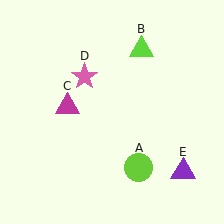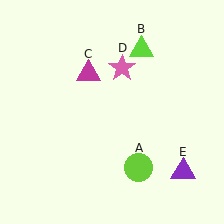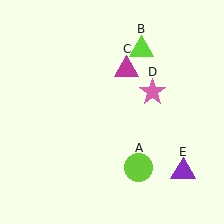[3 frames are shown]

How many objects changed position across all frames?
2 objects changed position: magenta triangle (object C), pink star (object D).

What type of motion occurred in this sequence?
The magenta triangle (object C), pink star (object D) rotated clockwise around the center of the scene.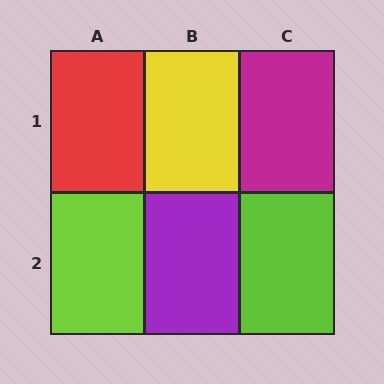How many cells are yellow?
1 cell is yellow.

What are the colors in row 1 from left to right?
Red, yellow, magenta.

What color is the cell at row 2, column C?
Lime.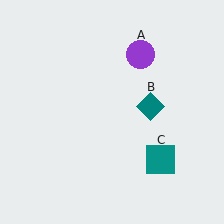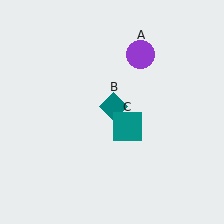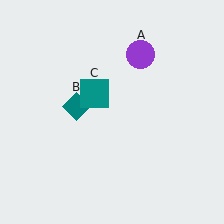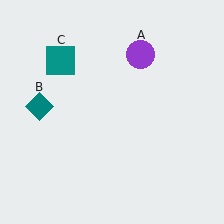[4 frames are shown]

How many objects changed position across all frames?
2 objects changed position: teal diamond (object B), teal square (object C).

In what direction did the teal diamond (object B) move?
The teal diamond (object B) moved left.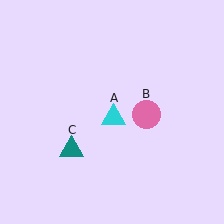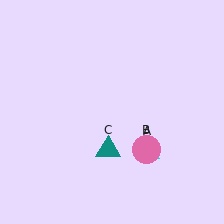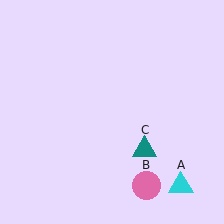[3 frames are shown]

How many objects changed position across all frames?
3 objects changed position: cyan triangle (object A), pink circle (object B), teal triangle (object C).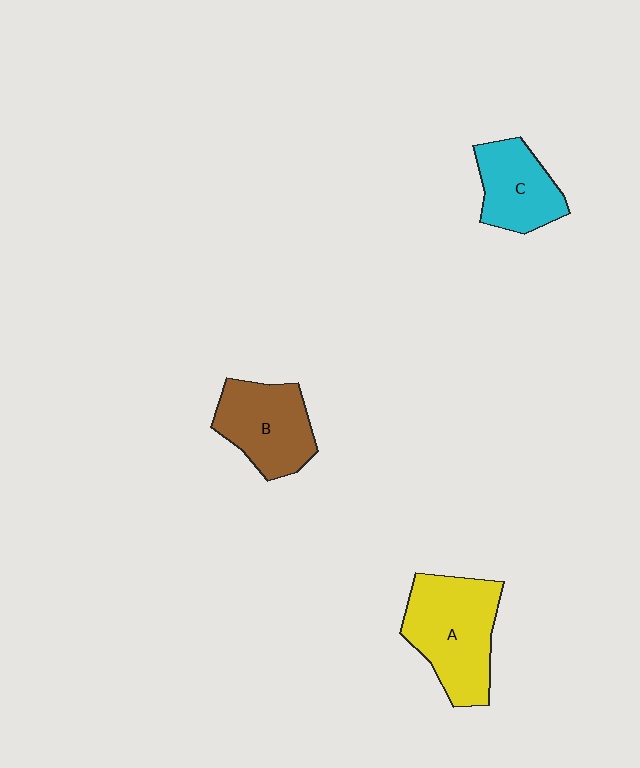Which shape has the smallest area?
Shape C (cyan).